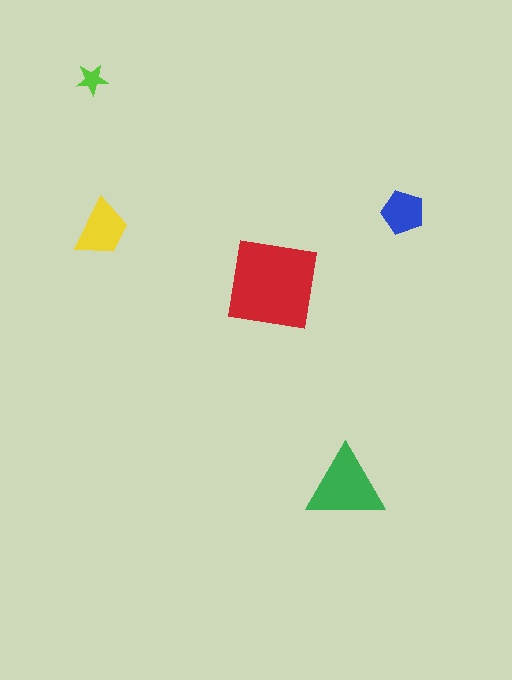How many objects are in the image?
There are 5 objects in the image.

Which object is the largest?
The red square.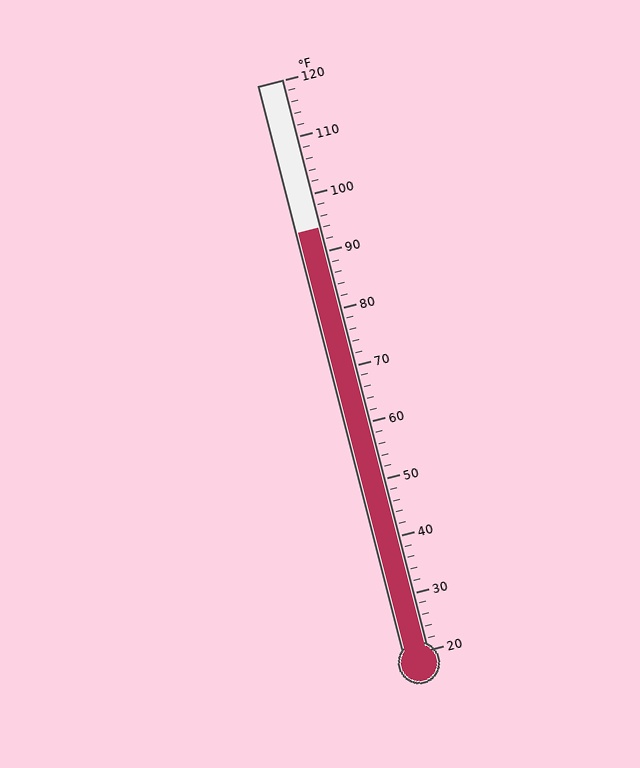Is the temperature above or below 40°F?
The temperature is above 40°F.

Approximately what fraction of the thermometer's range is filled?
The thermometer is filled to approximately 75% of its range.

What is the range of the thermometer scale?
The thermometer scale ranges from 20°F to 120°F.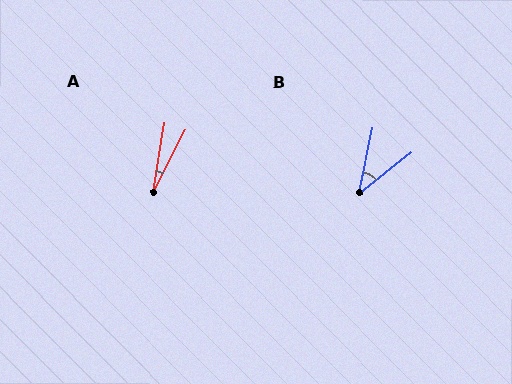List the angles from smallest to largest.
A (18°), B (40°).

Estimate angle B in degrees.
Approximately 40 degrees.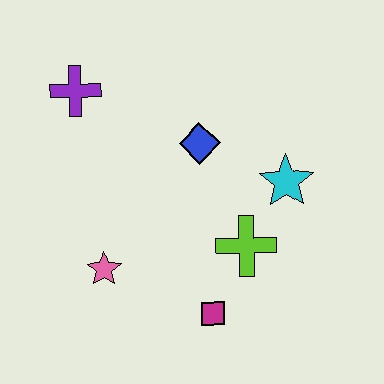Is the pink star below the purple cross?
Yes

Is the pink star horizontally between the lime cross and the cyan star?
No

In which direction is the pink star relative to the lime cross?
The pink star is to the left of the lime cross.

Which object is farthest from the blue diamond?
The magenta square is farthest from the blue diamond.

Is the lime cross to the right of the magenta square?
Yes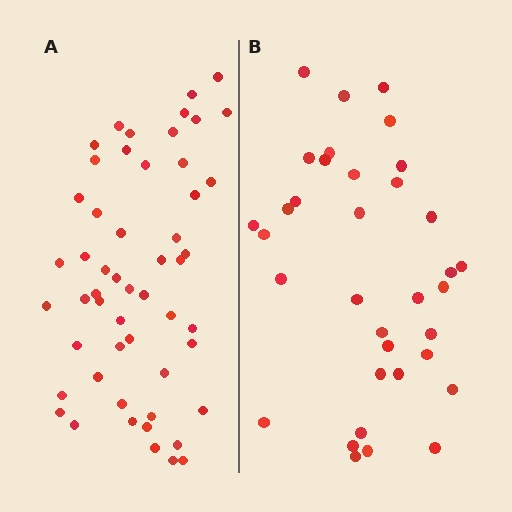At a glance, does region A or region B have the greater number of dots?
Region A (the left region) has more dots.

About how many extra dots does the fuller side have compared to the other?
Region A has approximately 20 more dots than region B.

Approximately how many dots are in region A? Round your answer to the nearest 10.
About 50 dots. (The exact count is 53, which rounds to 50.)